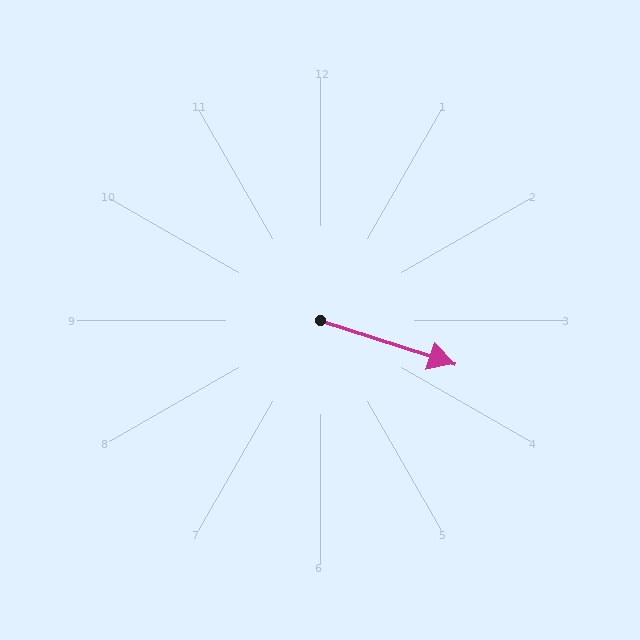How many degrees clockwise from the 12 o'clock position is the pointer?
Approximately 108 degrees.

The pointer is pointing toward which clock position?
Roughly 4 o'clock.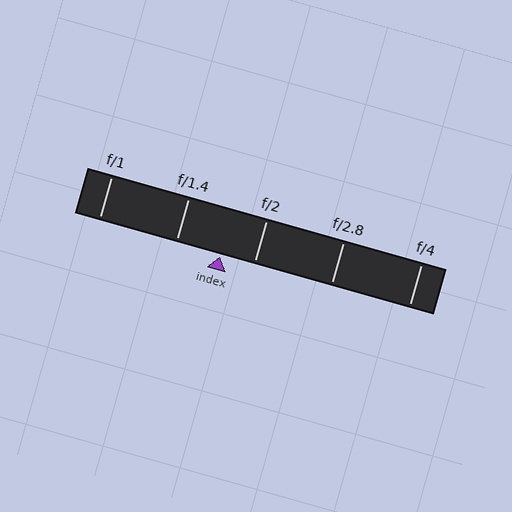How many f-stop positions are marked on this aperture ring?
There are 5 f-stop positions marked.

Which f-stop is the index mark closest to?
The index mark is closest to f/2.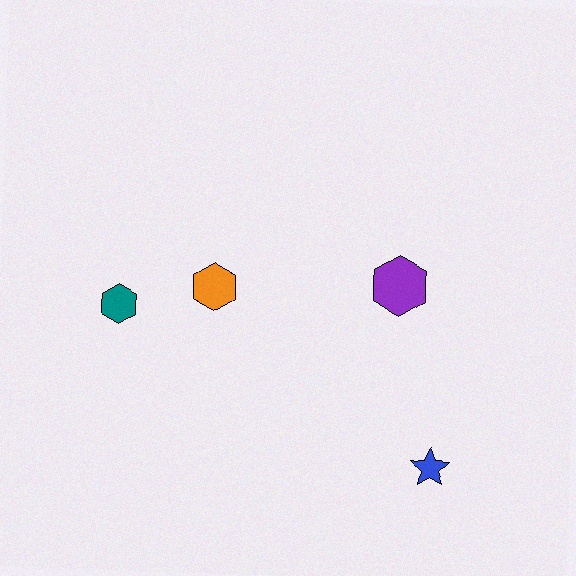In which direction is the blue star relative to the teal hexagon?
The blue star is to the right of the teal hexagon.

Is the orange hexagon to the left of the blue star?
Yes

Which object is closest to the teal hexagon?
The orange hexagon is closest to the teal hexagon.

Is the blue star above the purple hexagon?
No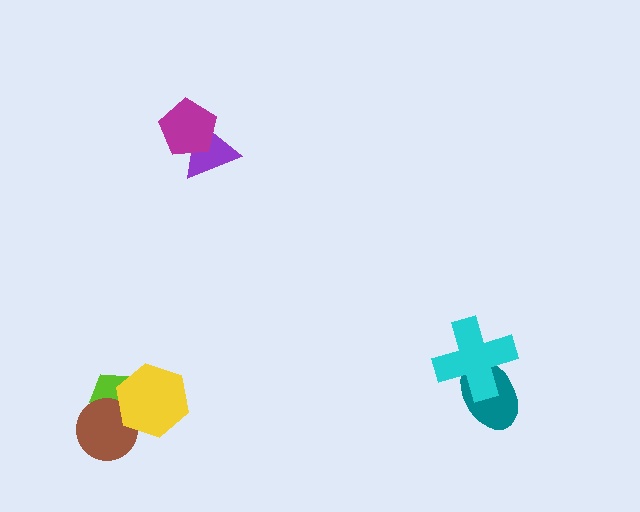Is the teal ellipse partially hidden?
Yes, it is partially covered by another shape.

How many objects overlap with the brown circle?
2 objects overlap with the brown circle.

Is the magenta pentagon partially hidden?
No, no other shape covers it.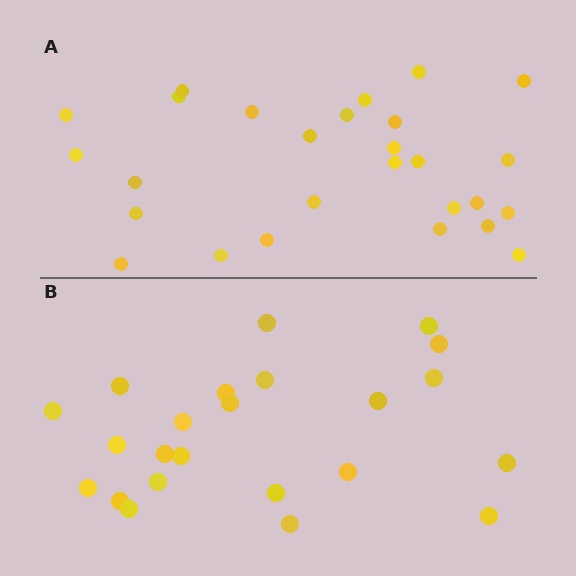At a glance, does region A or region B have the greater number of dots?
Region A (the top region) has more dots.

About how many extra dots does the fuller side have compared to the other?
Region A has about 4 more dots than region B.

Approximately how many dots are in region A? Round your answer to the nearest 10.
About 30 dots. (The exact count is 27, which rounds to 30.)